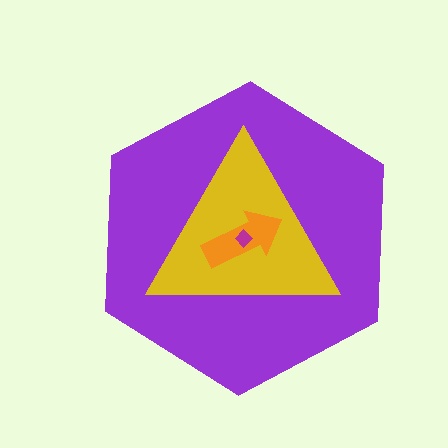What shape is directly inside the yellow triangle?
The orange arrow.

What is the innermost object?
The magenta diamond.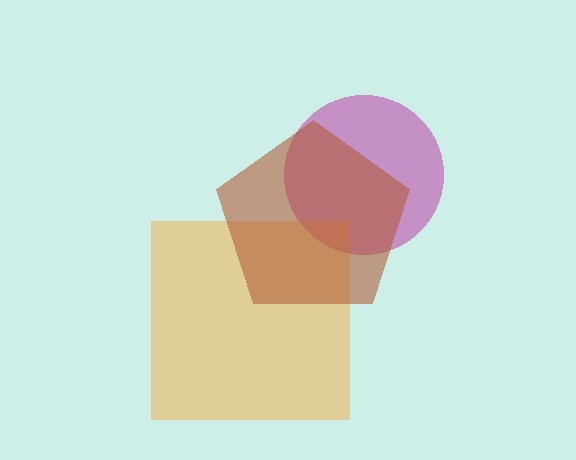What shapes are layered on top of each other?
The layered shapes are: a magenta circle, an orange square, a brown pentagon.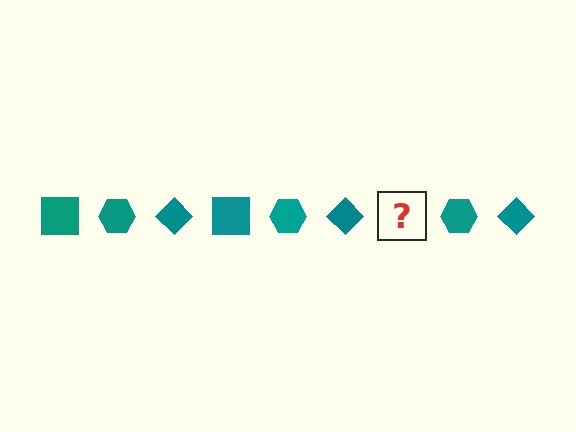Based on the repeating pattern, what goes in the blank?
The blank should be a teal square.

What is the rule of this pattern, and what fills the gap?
The rule is that the pattern cycles through square, hexagon, diamond shapes in teal. The gap should be filled with a teal square.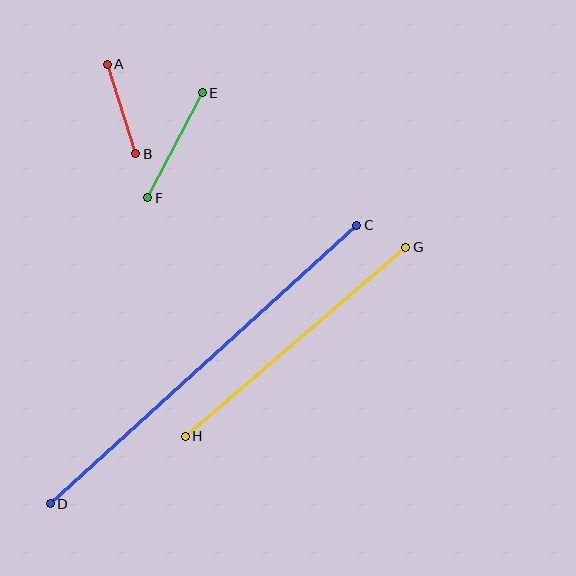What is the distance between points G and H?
The distance is approximately 290 pixels.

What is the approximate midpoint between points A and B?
The midpoint is at approximately (122, 109) pixels.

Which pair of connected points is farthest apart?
Points C and D are farthest apart.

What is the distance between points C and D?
The distance is approximately 414 pixels.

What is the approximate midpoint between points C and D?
The midpoint is at approximately (204, 364) pixels.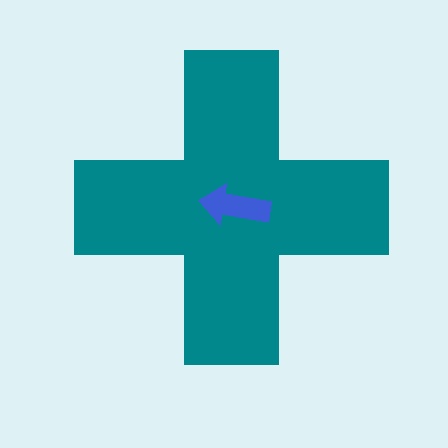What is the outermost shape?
The teal cross.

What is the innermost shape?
The blue arrow.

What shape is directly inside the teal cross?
The blue arrow.